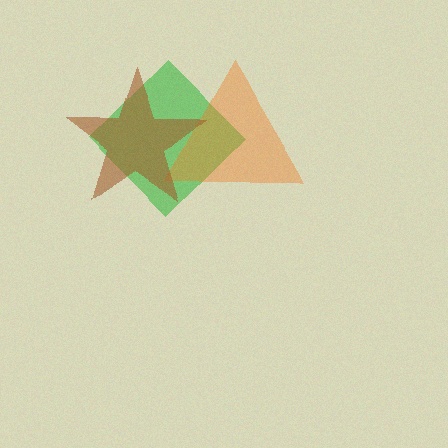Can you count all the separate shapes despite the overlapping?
Yes, there are 3 separate shapes.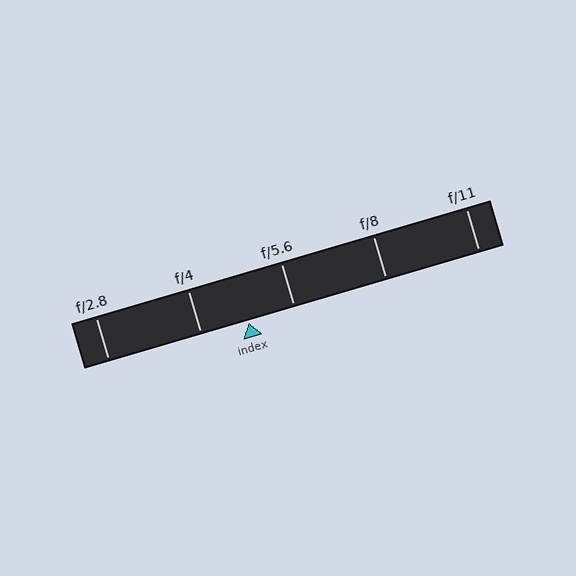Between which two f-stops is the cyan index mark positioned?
The index mark is between f/4 and f/5.6.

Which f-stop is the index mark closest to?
The index mark is closest to f/5.6.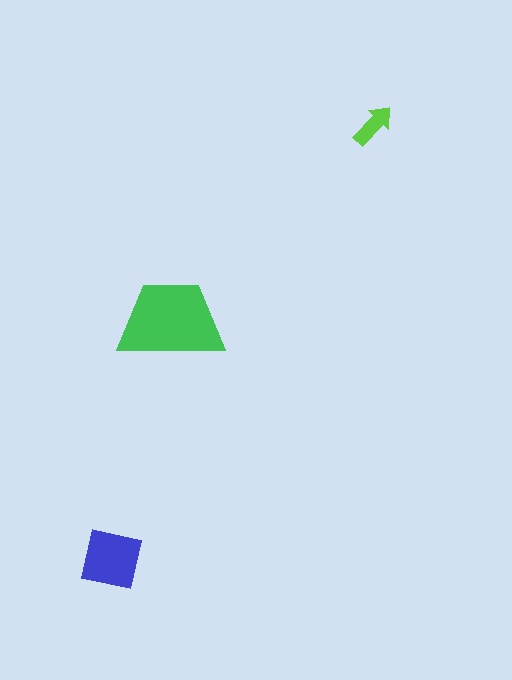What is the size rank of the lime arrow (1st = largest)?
3rd.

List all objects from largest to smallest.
The green trapezoid, the blue square, the lime arrow.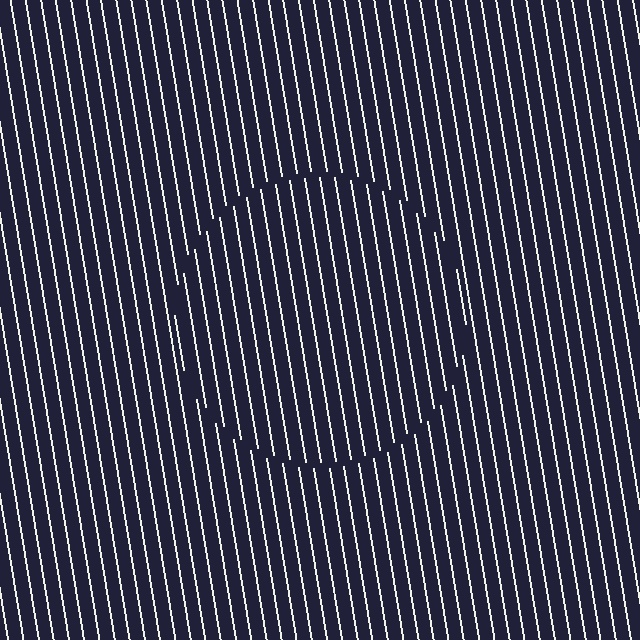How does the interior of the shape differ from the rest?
The interior of the shape contains the same grating, shifted by half a period — the contour is defined by the phase discontinuity where line-ends from the inner and outer gratings abut.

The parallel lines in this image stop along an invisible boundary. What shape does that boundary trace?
An illusory circle. The interior of the shape contains the same grating, shifted by half a period — the contour is defined by the phase discontinuity where line-ends from the inner and outer gratings abut.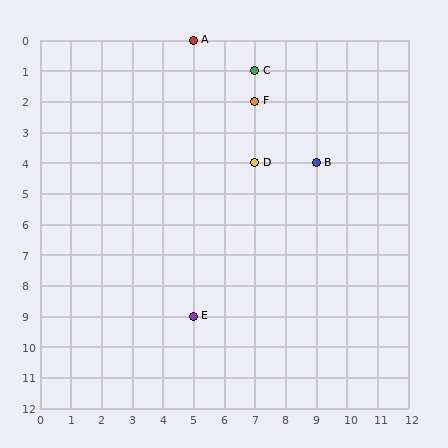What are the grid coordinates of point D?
Point D is at grid coordinates (7, 4).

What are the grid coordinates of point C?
Point C is at grid coordinates (7, 1).